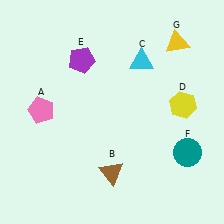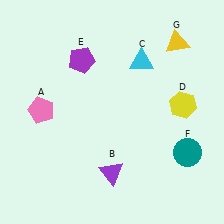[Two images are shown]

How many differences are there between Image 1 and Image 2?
There is 1 difference between the two images.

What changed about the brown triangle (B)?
In Image 1, B is brown. In Image 2, it changed to purple.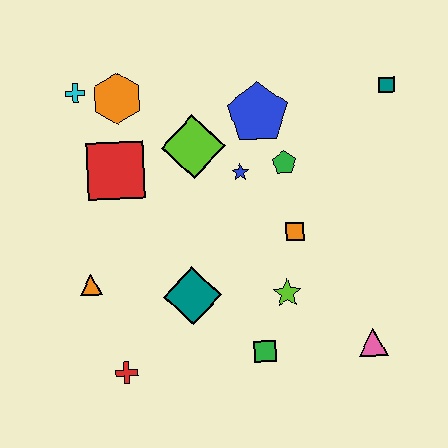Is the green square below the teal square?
Yes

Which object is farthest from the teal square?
The red cross is farthest from the teal square.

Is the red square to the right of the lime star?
No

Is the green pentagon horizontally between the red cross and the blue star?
No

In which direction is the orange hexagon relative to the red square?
The orange hexagon is above the red square.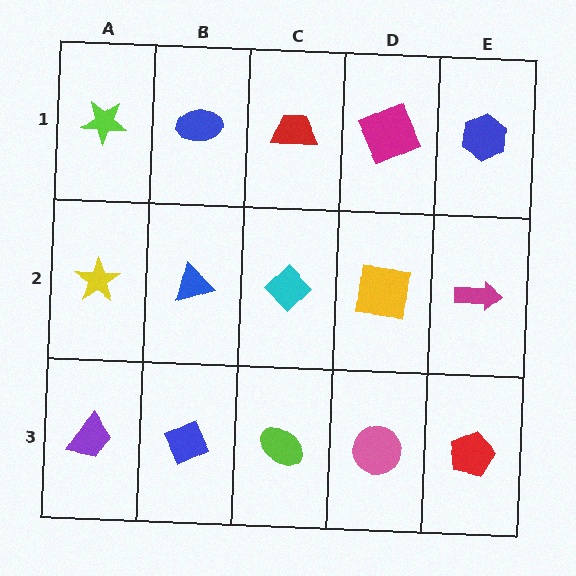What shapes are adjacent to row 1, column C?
A cyan diamond (row 2, column C), a blue ellipse (row 1, column B), a magenta square (row 1, column D).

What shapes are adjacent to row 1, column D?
A yellow square (row 2, column D), a red trapezoid (row 1, column C), a blue hexagon (row 1, column E).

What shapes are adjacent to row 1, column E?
A magenta arrow (row 2, column E), a magenta square (row 1, column D).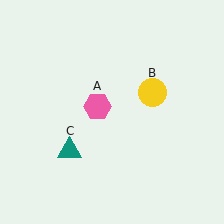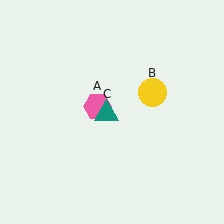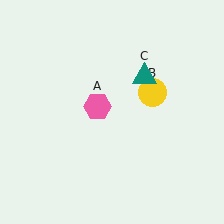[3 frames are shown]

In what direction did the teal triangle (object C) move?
The teal triangle (object C) moved up and to the right.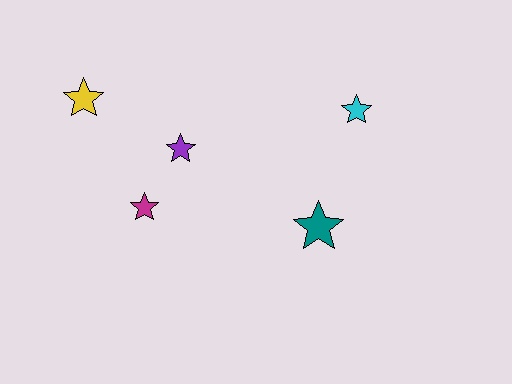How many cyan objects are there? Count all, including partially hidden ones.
There is 1 cyan object.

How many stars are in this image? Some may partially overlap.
There are 5 stars.